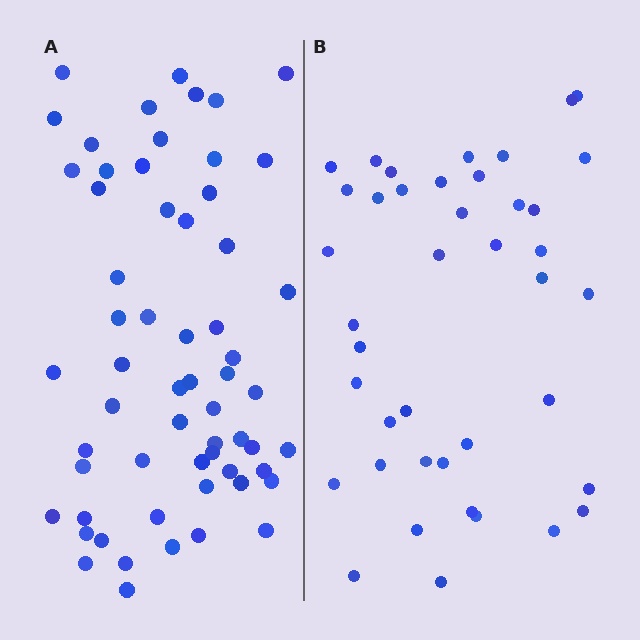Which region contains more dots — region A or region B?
Region A (the left region) has more dots.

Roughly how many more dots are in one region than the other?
Region A has approximately 20 more dots than region B.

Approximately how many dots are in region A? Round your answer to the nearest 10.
About 60 dots.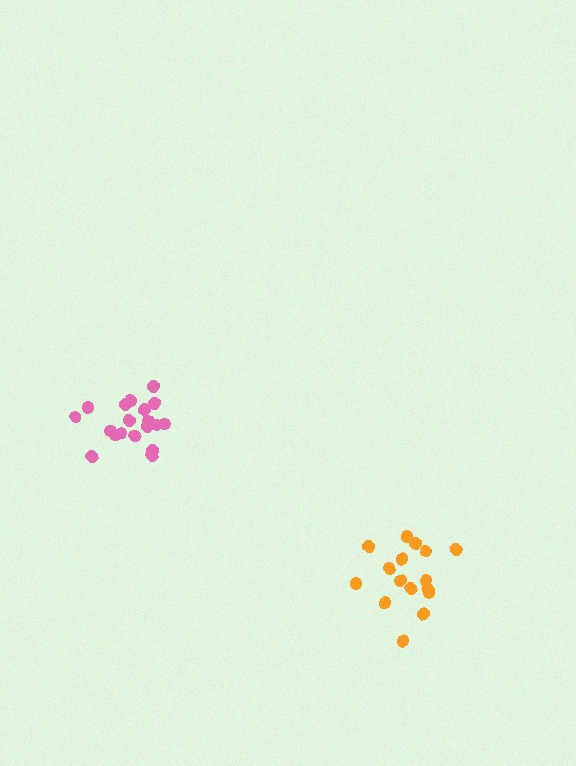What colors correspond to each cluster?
The clusters are colored: orange, pink.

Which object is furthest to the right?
The orange cluster is rightmost.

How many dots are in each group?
Group 1: 16 dots, Group 2: 19 dots (35 total).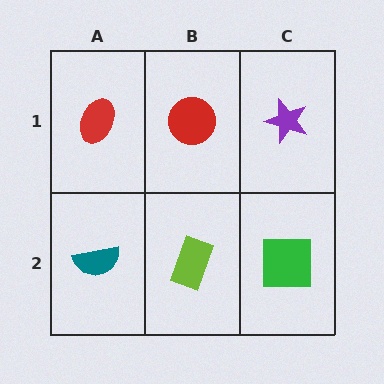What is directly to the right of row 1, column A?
A red circle.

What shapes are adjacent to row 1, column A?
A teal semicircle (row 2, column A), a red circle (row 1, column B).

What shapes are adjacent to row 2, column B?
A red circle (row 1, column B), a teal semicircle (row 2, column A), a green square (row 2, column C).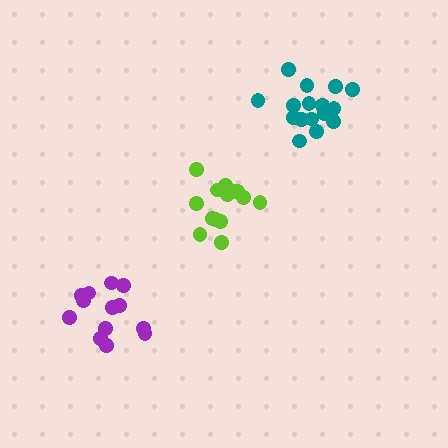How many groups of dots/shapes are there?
There are 3 groups.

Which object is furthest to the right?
The teal cluster is rightmost.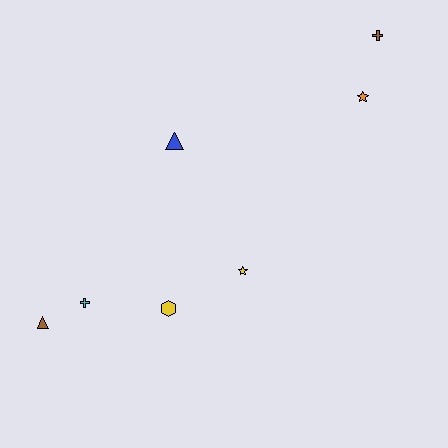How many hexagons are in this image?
There is 1 hexagon.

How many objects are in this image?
There are 7 objects.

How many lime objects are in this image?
There are no lime objects.